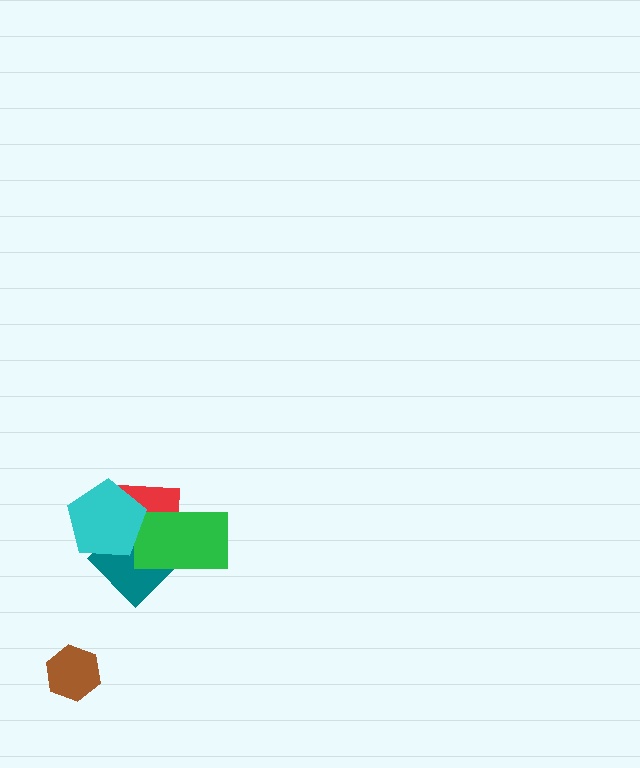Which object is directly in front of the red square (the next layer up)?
The teal diamond is directly in front of the red square.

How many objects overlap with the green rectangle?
3 objects overlap with the green rectangle.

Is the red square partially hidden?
Yes, it is partially covered by another shape.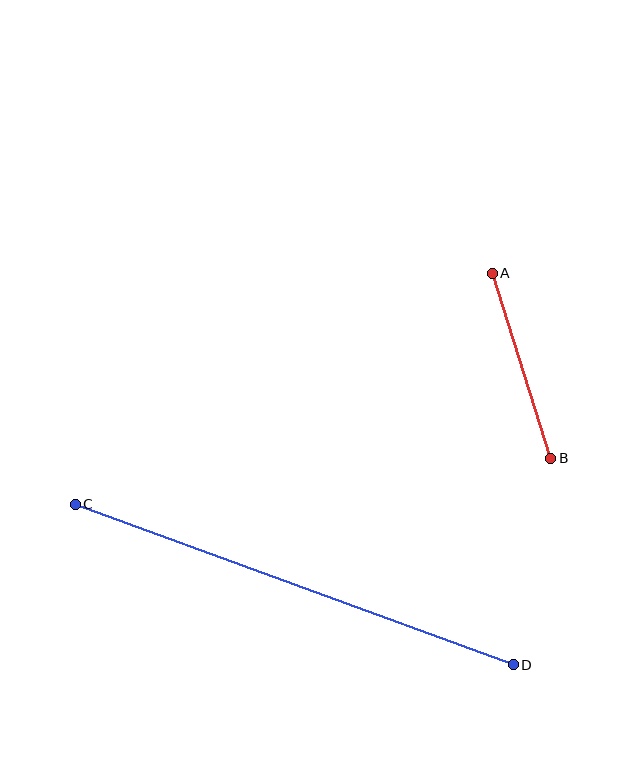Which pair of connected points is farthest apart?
Points C and D are farthest apart.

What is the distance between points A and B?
The distance is approximately 194 pixels.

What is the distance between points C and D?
The distance is approximately 467 pixels.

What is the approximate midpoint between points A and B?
The midpoint is at approximately (521, 366) pixels.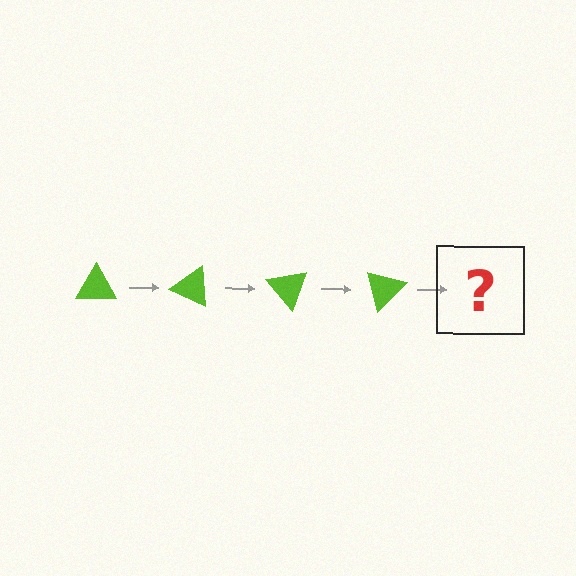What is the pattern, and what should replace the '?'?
The pattern is that the triangle rotates 25 degrees each step. The '?' should be a lime triangle rotated 100 degrees.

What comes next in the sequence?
The next element should be a lime triangle rotated 100 degrees.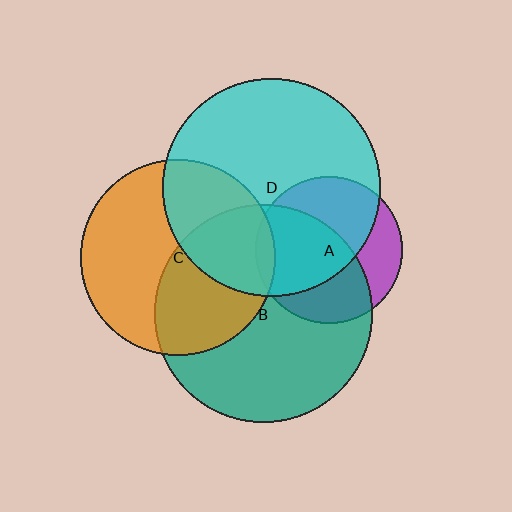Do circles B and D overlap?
Yes.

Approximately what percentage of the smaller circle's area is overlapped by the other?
Approximately 30%.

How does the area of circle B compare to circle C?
Approximately 1.2 times.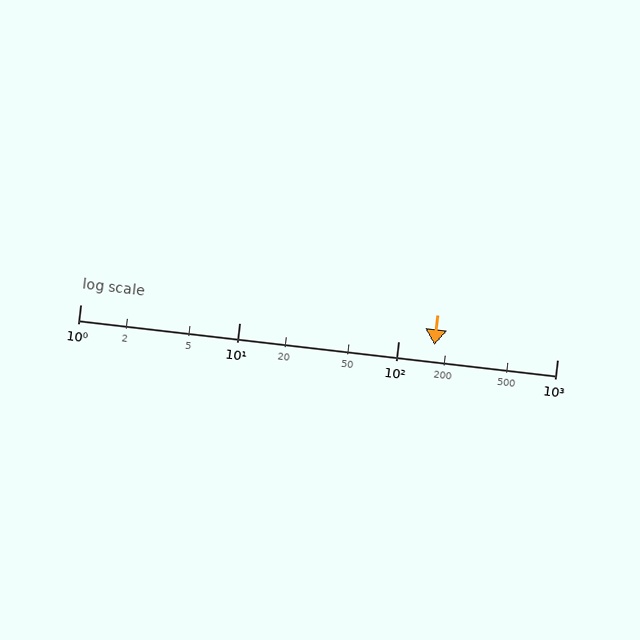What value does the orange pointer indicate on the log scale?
The pointer indicates approximately 170.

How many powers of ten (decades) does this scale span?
The scale spans 3 decades, from 1 to 1000.